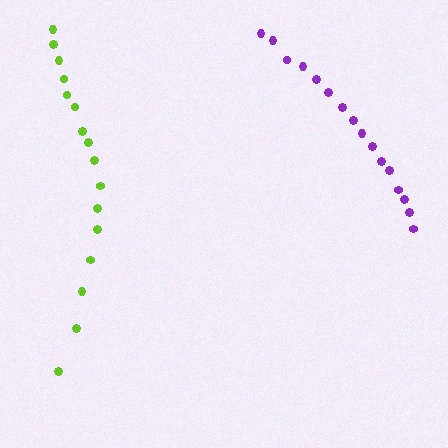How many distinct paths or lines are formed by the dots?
There are 2 distinct paths.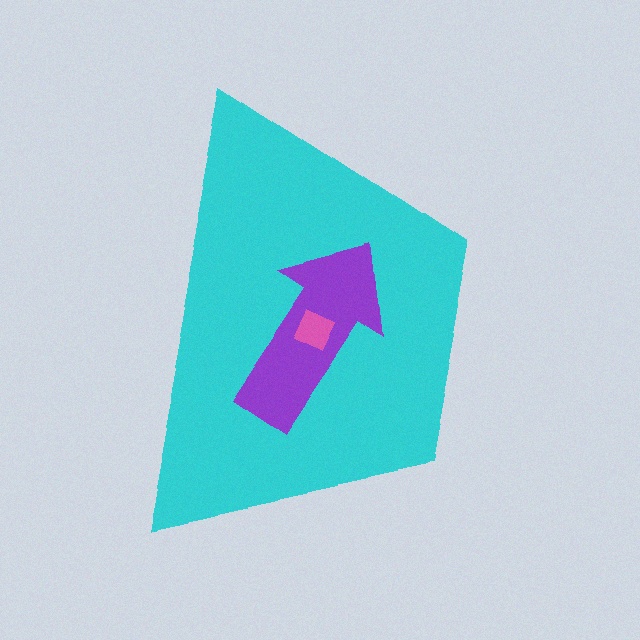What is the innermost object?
The pink square.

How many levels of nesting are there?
3.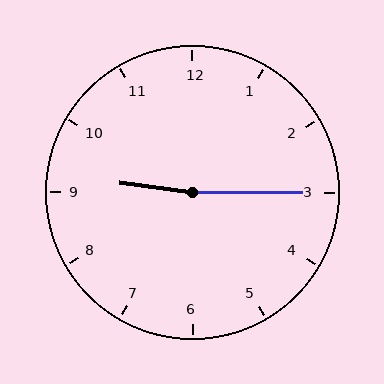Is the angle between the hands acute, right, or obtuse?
It is obtuse.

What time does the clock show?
9:15.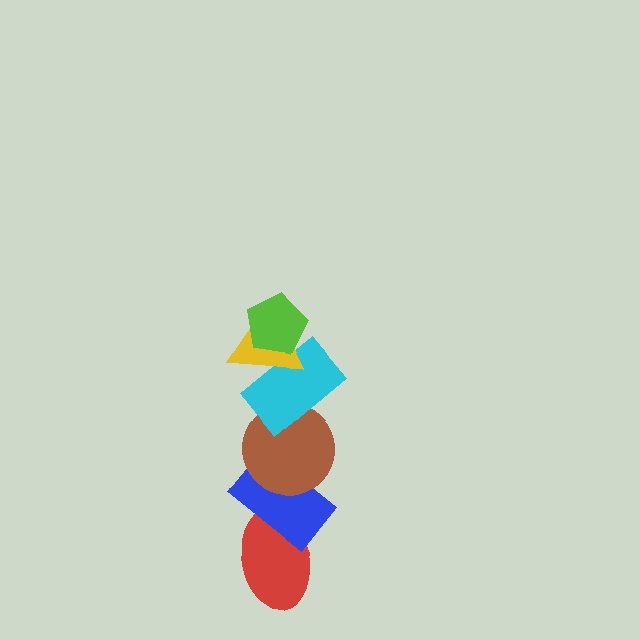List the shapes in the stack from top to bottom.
From top to bottom: the lime pentagon, the yellow triangle, the cyan rectangle, the brown circle, the blue rectangle, the red ellipse.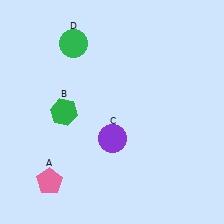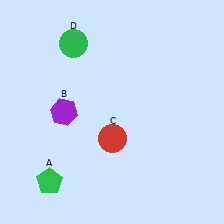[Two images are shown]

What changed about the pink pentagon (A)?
In Image 1, A is pink. In Image 2, it changed to green.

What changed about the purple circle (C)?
In Image 1, C is purple. In Image 2, it changed to red.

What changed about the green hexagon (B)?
In Image 1, B is green. In Image 2, it changed to purple.